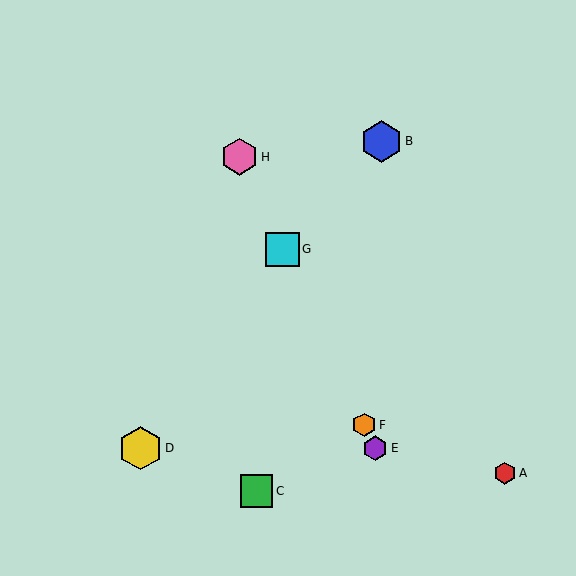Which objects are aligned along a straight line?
Objects E, F, G, H are aligned along a straight line.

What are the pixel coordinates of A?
Object A is at (505, 473).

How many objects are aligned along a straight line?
4 objects (E, F, G, H) are aligned along a straight line.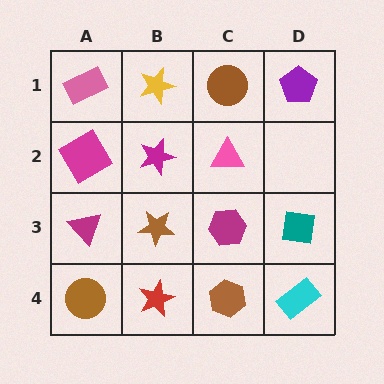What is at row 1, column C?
A brown circle.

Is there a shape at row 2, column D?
No, that cell is empty.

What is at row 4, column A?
A brown circle.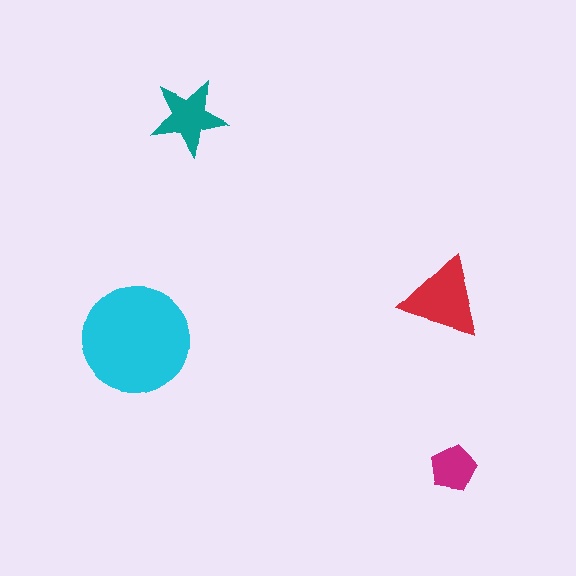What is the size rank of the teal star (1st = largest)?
3rd.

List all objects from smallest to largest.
The magenta pentagon, the teal star, the red triangle, the cyan circle.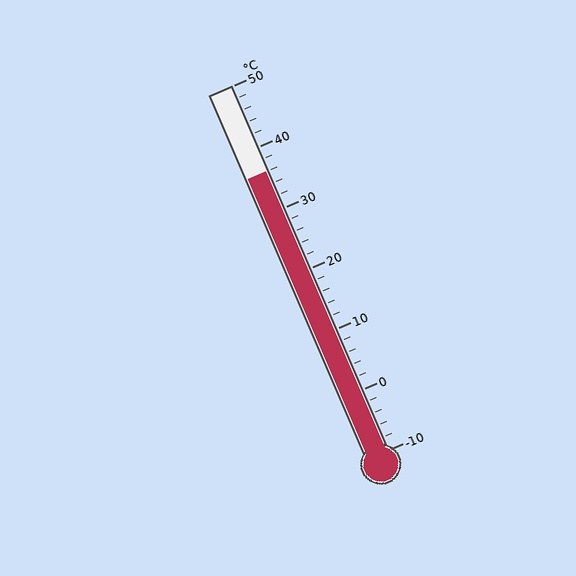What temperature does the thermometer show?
The thermometer shows approximately 36°C.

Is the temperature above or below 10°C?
The temperature is above 10°C.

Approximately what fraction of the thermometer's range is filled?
The thermometer is filled to approximately 75% of its range.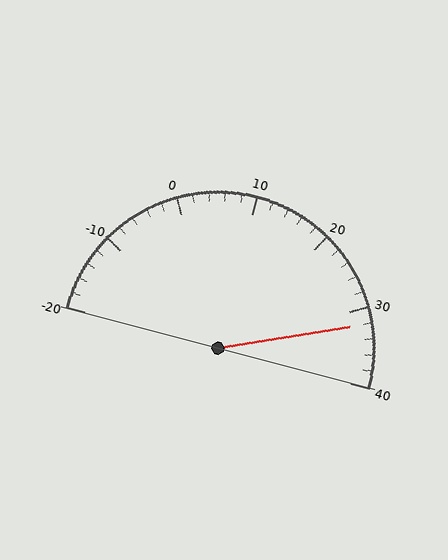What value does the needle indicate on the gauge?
The needle indicates approximately 32.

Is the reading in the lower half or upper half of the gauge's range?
The reading is in the upper half of the range (-20 to 40).